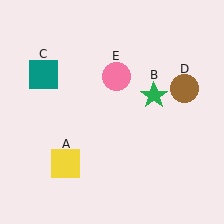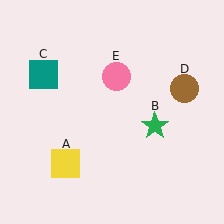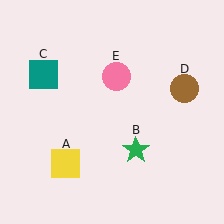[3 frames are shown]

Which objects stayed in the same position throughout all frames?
Yellow square (object A) and teal square (object C) and brown circle (object D) and pink circle (object E) remained stationary.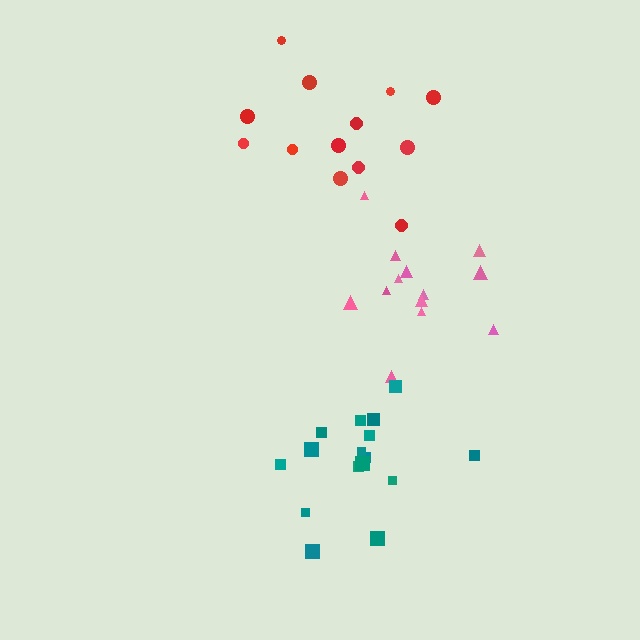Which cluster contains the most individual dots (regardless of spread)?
Teal (16).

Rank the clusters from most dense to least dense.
teal, red, pink.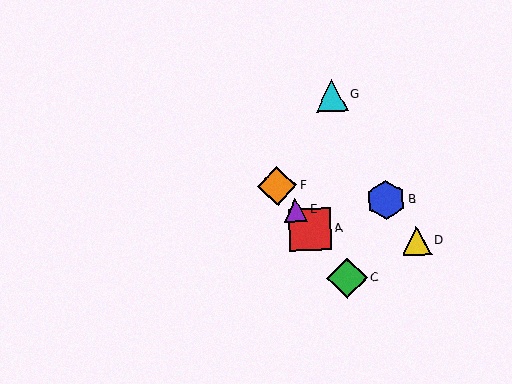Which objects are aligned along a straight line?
Objects A, C, E, F are aligned along a straight line.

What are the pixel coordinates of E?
Object E is at (295, 210).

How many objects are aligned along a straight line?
4 objects (A, C, E, F) are aligned along a straight line.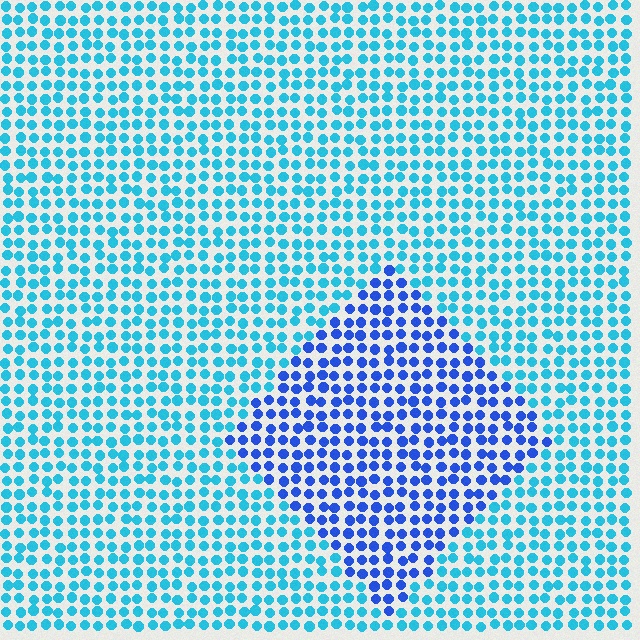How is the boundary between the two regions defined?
The boundary is defined purely by a slight shift in hue (about 37 degrees). Spacing, size, and orientation are identical on both sides.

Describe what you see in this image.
The image is filled with small cyan elements in a uniform arrangement. A diamond-shaped region is visible where the elements are tinted to a slightly different hue, forming a subtle color boundary.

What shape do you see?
I see a diamond.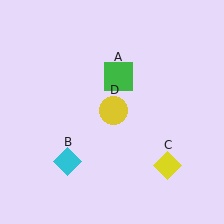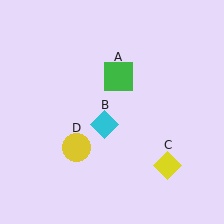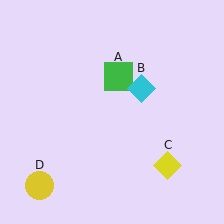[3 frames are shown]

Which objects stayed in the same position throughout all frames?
Green square (object A) and yellow diamond (object C) remained stationary.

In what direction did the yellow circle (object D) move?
The yellow circle (object D) moved down and to the left.